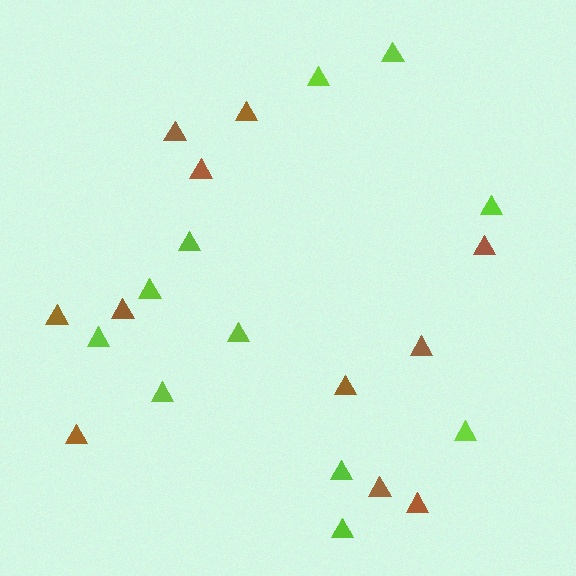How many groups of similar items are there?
There are 2 groups: one group of lime triangles (11) and one group of brown triangles (11).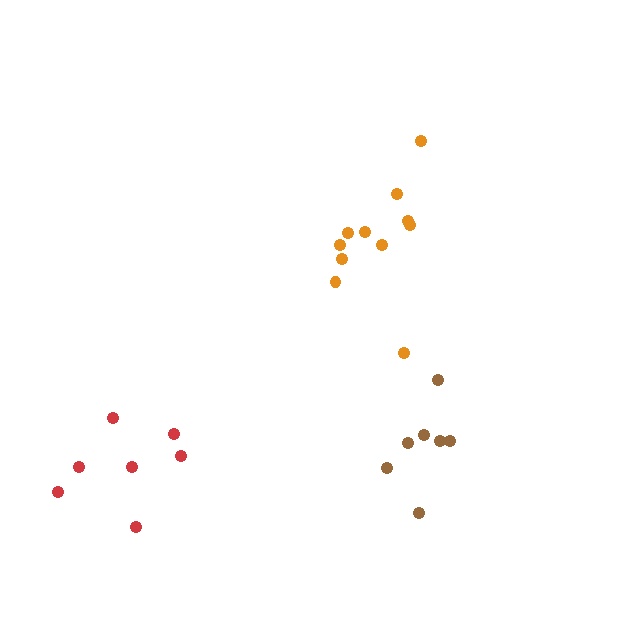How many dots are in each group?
Group 1: 11 dots, Group 2: 7 dots, Group 3: 7 dots (25 total).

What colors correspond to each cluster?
The clusters are colored: orange, red, brown.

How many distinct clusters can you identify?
There are 3 distinct clusters.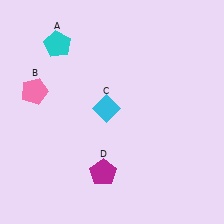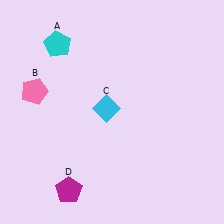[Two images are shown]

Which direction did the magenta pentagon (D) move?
The magenta pentagon (D) moved left.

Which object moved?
The magenta pentagon (D) moved left.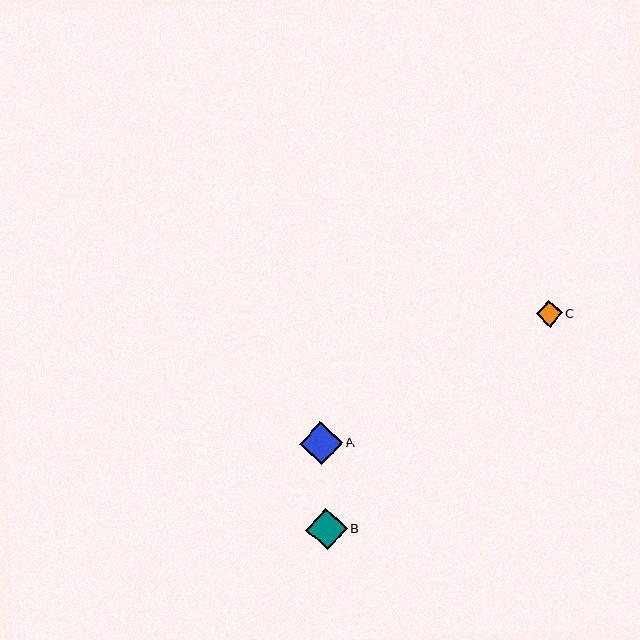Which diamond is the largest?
Diamond A is the largest with a size of approximately 43 pixels.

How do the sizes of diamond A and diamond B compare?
Diamond A and diamond B are approximately the same size.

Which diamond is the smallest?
Diamond C is the smallest with a size of approximately 26 pixels.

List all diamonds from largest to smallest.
From largest to smallest: A, B, C.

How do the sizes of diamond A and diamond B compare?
Diamond A and diamond B are approximately the same size.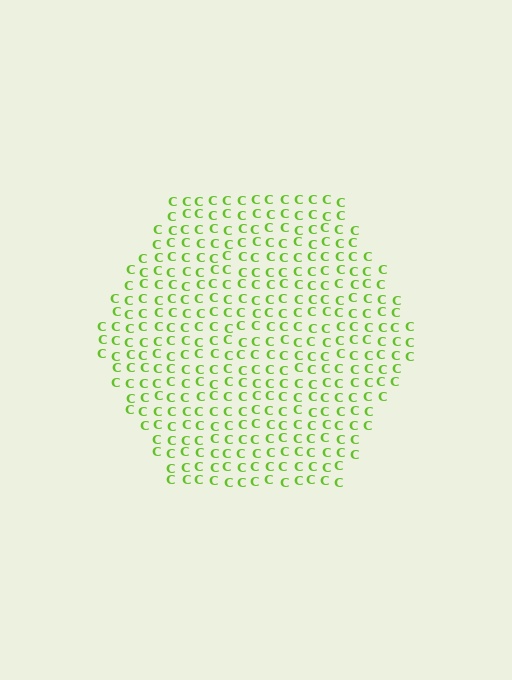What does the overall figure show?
The overall figure shows a hexagon.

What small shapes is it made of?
It is made of small letter C's.